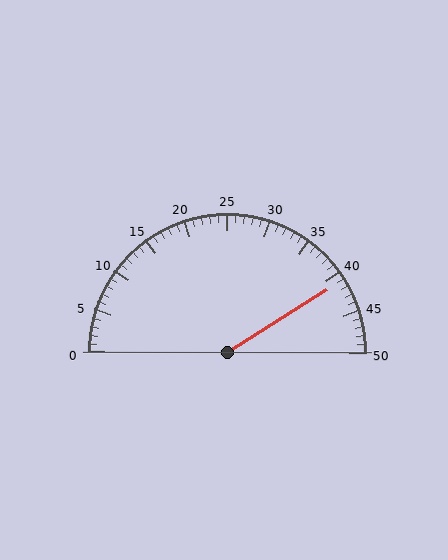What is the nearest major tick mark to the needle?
The nearest major tick mark is 40.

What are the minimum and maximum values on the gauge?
The gauge ranges from 0 to 50.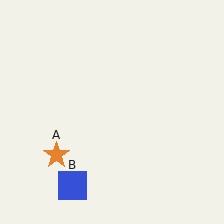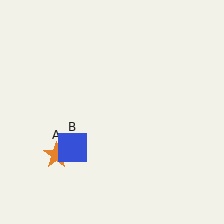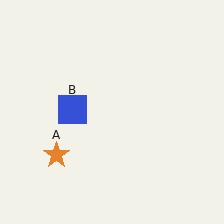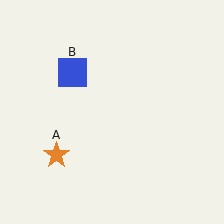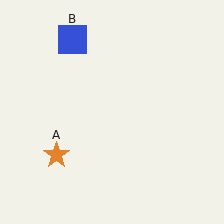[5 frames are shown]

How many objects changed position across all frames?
1 object changed position: blue square (object B).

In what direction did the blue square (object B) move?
The blue square (object B) moved up.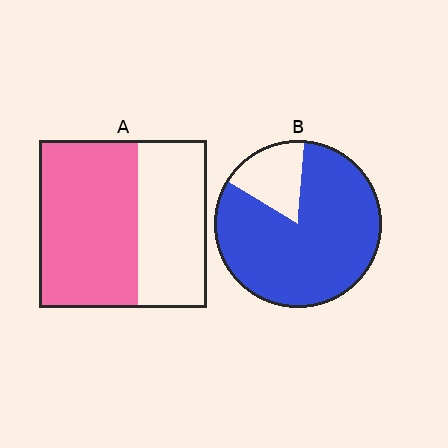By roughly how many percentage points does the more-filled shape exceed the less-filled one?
By roughly 25 percentage points (B over A).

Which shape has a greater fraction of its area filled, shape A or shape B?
Shape B.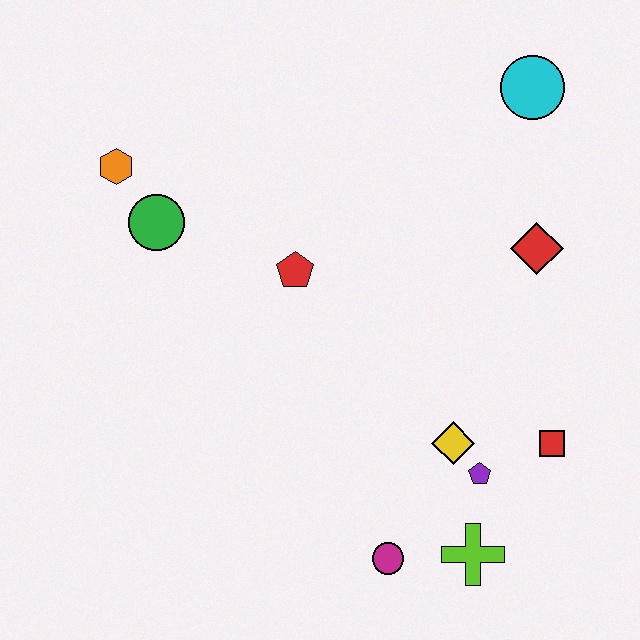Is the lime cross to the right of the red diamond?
No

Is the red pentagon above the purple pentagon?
Yes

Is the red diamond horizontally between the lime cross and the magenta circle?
No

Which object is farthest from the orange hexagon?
The lime cross is farthest from the orange hexagon.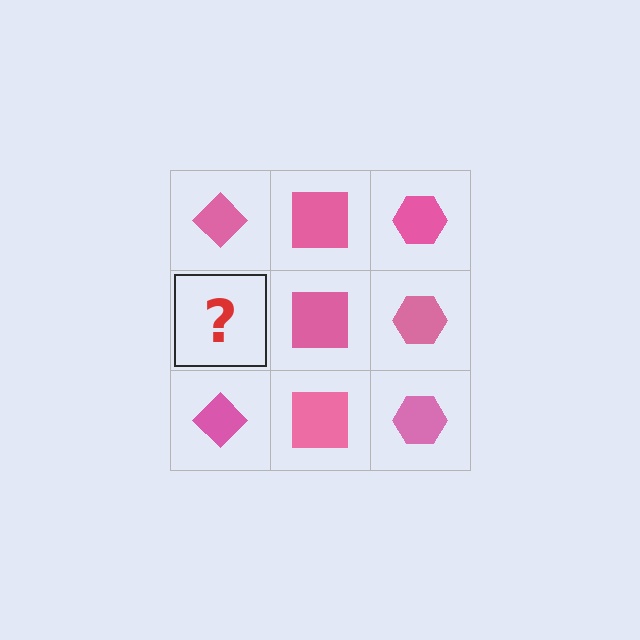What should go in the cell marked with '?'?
The missing cell should contain a pink diamond.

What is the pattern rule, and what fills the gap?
The rule is that each column has a consistent shape. The gap should be filled with a pink diamond.